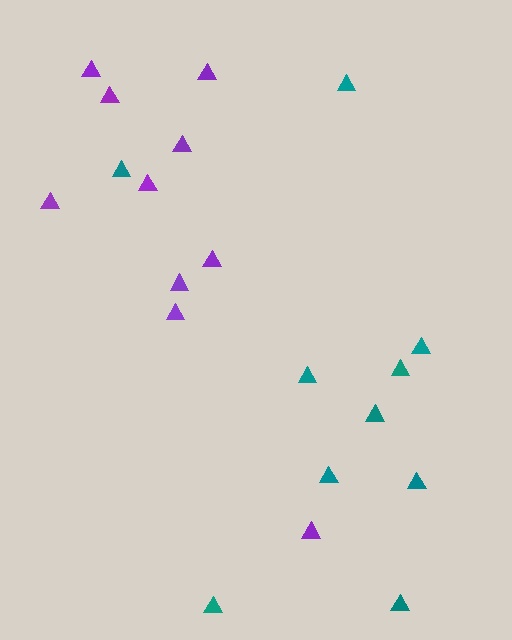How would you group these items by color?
There are 2 groups: one group of teal triangles (10) and one group of purple triangles (10).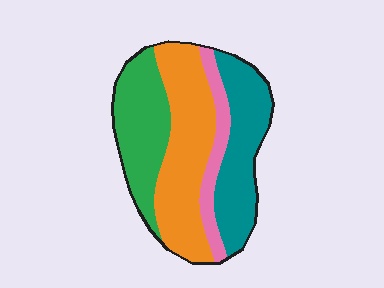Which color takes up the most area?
Orange, at roughly 35%.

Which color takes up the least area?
Pink, at roughly 10%.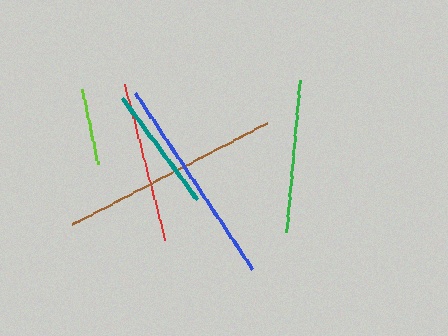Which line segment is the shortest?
The lime line is the shortest at approximately 76 pixels.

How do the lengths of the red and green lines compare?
The red and green lines are approximately the same length.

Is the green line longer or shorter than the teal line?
The green line is longer than the teal line.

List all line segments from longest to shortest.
From longest to shortest: brown, blue, red, green, teal, lime.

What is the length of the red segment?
The red segment is approximately 161 pixels long.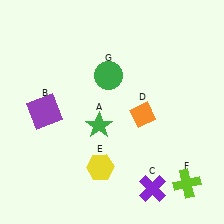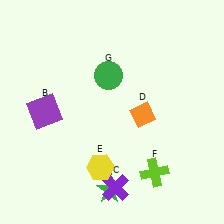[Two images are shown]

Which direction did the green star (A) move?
The green star (A) moved down.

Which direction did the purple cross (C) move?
The purple cross (C) moved left.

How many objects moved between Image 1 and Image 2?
3 objects moved between the two images.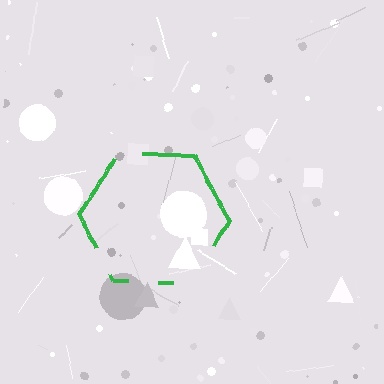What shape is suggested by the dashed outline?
The dashed outline suggests a hexagon.